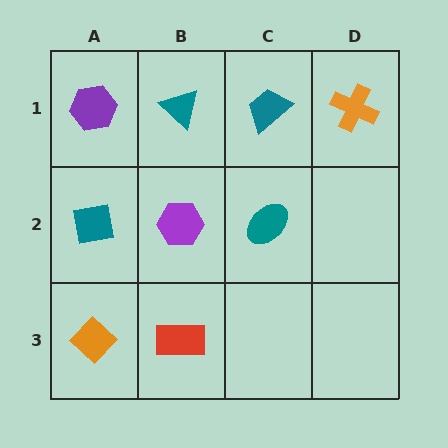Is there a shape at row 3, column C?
No, that cell is empty.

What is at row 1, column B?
A teal triangle.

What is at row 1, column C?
A teal trapezoid.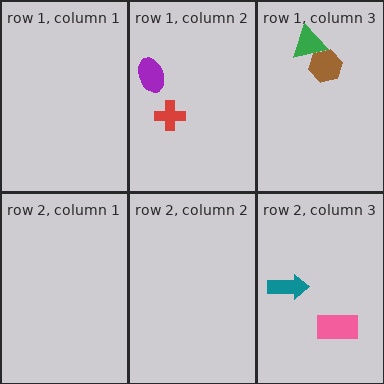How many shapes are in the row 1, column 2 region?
2.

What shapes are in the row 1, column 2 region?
The red cross, the purple ellipse.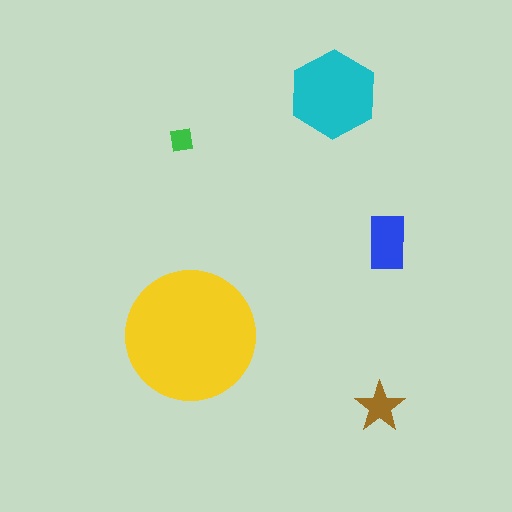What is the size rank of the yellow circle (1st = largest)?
1st.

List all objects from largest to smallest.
The yellow circle, the cyan hexagon, the blue rectangle, the brown star, the green square.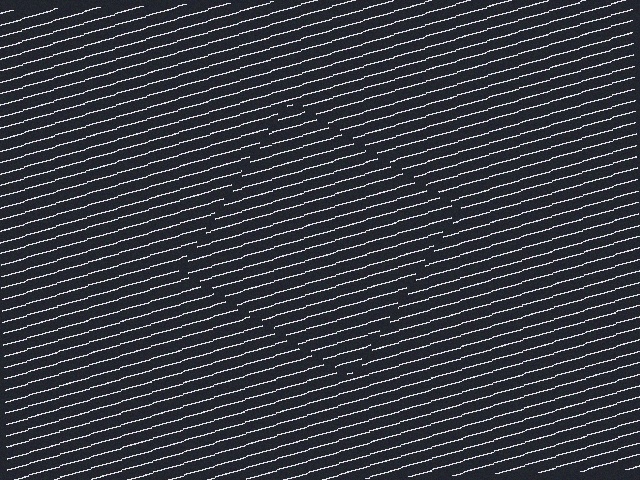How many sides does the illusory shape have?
4 sides — the line-ends trace a square.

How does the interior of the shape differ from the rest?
The interior of the shape contains the same grating, shifted by half a period — the contour is defined by the phase discontinuity where line-ends from the inner and outer gratings abut.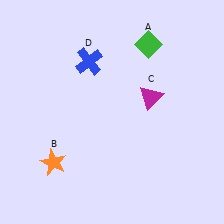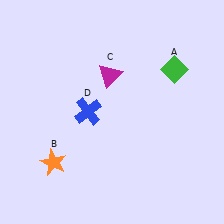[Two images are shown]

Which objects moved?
The objects that moved are: the green diamond (A), the magenta triangle (C), the blue cross (D).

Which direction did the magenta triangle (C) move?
The magenta triangle (C) moved left.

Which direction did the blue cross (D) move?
The blue cross (D) moved down.